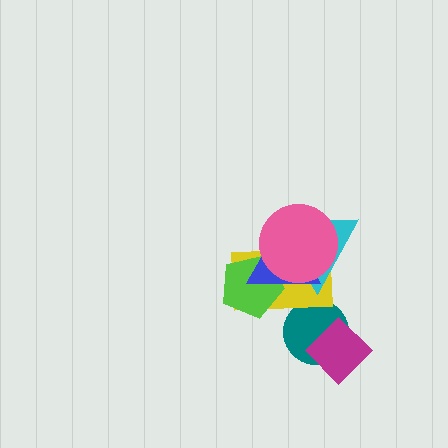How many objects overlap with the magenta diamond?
1 object overlaps with the magenta diamond.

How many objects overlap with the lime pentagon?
3 objects overlap with the lime pentagon.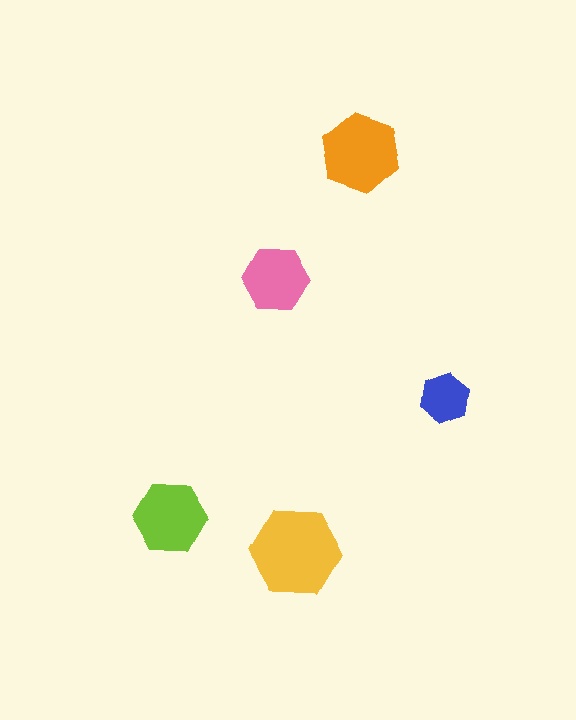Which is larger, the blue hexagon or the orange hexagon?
The orange one.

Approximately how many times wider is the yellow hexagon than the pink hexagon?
About 1.5 times wider.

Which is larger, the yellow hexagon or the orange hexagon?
The yellow one.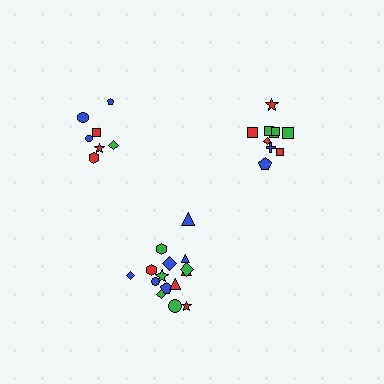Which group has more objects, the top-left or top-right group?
The top-right group.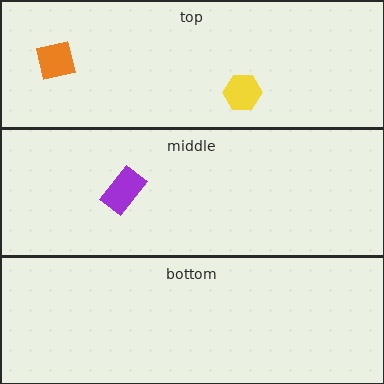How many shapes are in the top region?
2.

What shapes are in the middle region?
The purple rectangle.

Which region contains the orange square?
The top region.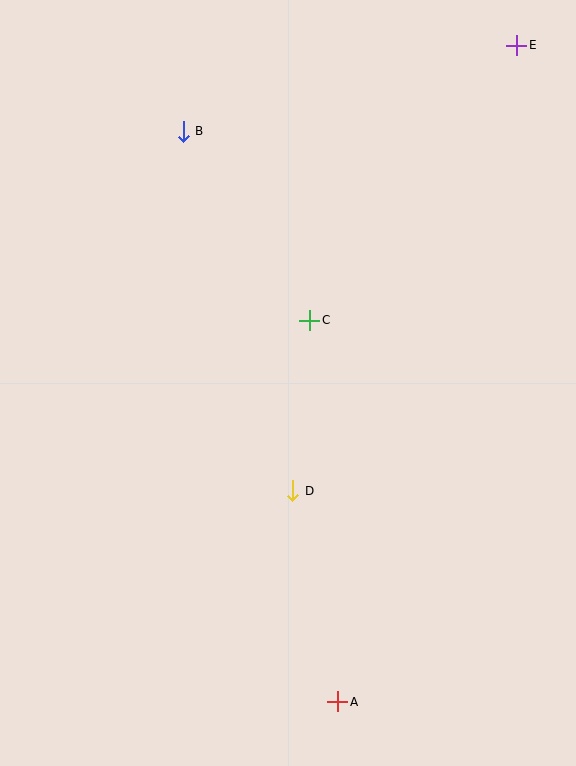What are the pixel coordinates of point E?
Point E is at (517, 45).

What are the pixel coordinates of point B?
Point B is at (183, 131).